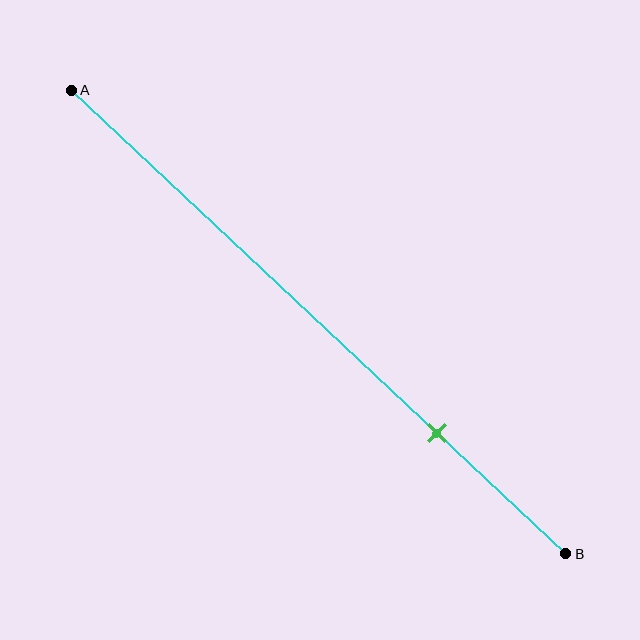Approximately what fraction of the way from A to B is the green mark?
The green mark is approximately 75% of the way from A to B.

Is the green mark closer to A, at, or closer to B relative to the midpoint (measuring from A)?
The green mark is closer to point B than the midpoint of segment AB.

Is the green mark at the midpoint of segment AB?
No, the mark is at about 75% from A, not at the 50% midpoint.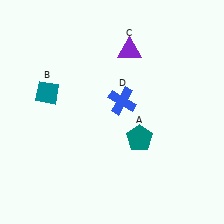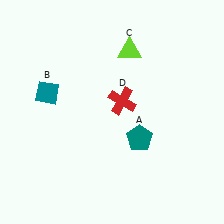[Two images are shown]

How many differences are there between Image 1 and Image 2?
There are 2 differences between the two images.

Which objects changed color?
C changed from purple to lime. D changed from blue to red.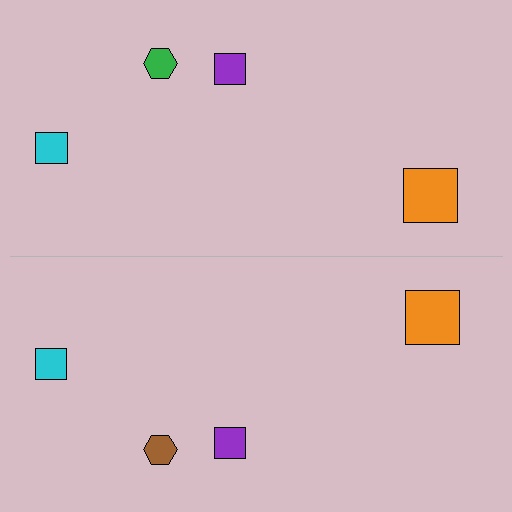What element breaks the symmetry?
The brown hexagon on the bottom side breaks the symmetry — its mirror counterpart is green.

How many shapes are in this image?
There are 8 shapes in this image.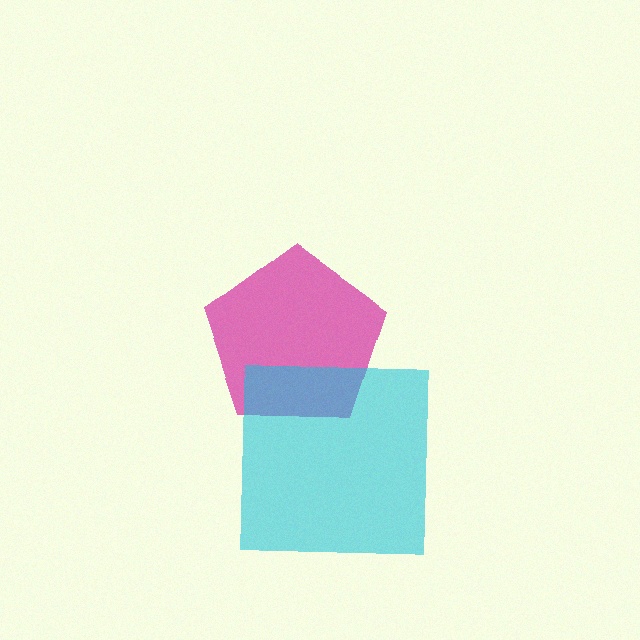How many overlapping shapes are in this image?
There are 2 overlapping shapes in the image.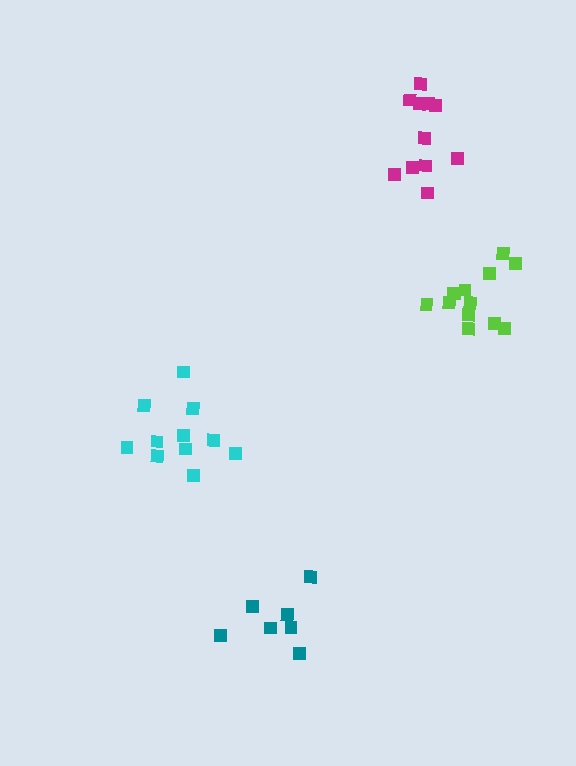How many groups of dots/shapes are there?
There are 4 groups.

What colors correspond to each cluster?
The clusters are colored: lime, cyan, magenta, teal.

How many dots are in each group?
Group 1: 13 dots, Group 2: 11 dots, Group 3: 12 dots, Group 4: 7 dots (43 total).